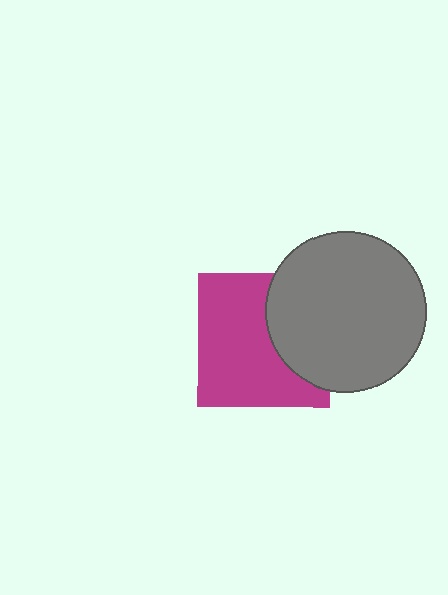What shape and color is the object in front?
The object in front is a gray circle.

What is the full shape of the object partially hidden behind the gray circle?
The partially hidden object is a magenta square.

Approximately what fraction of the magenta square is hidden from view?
Roughly 35% of the magenta square is hidden behind the gray circle.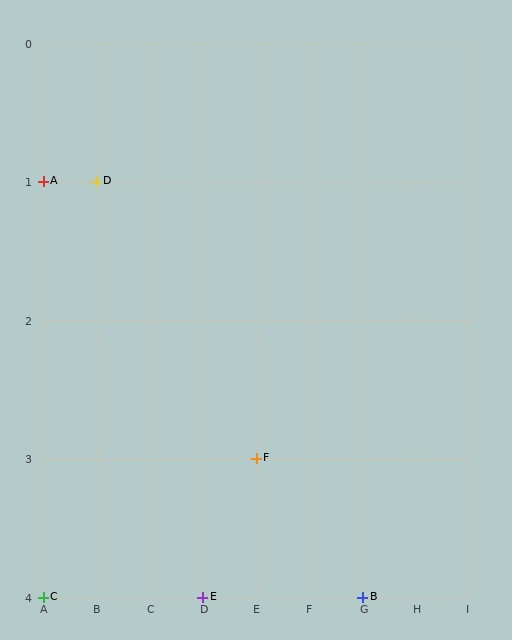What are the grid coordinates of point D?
Point D is at grid coordinates (B, 1).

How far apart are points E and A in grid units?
Points E and A are 3 columns and 3 rows apart (about 4.2 grid units diagonally).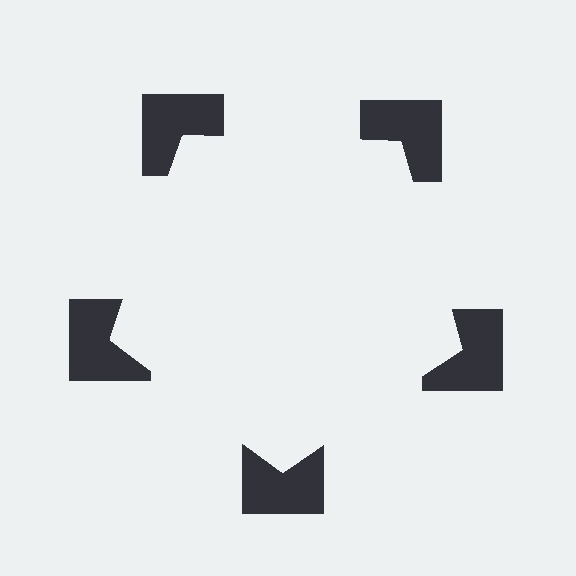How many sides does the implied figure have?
5 sides.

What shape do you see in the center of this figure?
An illusory pentagon — its edges are inferred from the aligned wedge cuts in the notched squares, not physically drawn.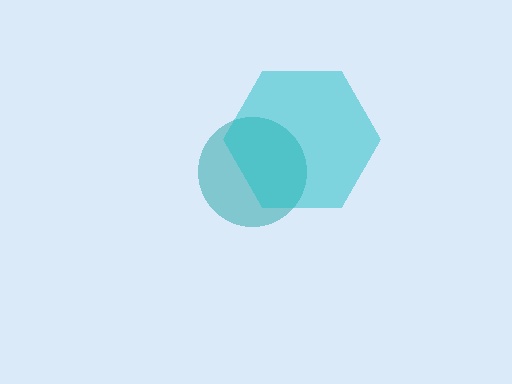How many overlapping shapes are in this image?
There are 2 overlapping shapes in the image.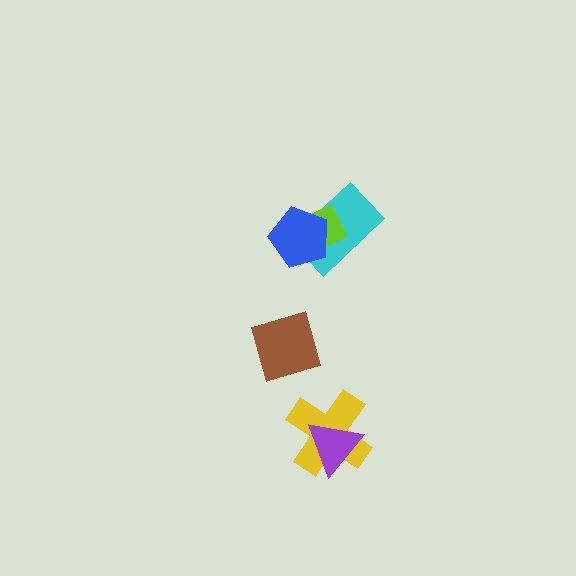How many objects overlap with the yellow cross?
1 object overlaps with the yellow cross.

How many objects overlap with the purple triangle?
1 object overlaps with the purple triangle.